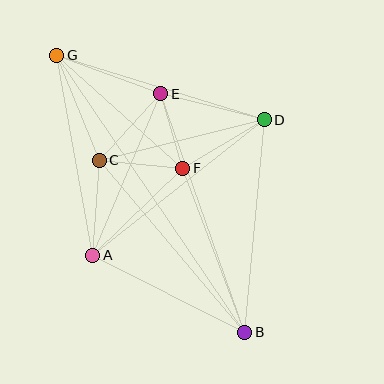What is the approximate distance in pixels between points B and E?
The distance between B and E is approximately 253 pixels.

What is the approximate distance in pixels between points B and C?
The distance between B and C is approximately 226 pixels.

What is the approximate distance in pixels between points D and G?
The distance between D and G is approximately 217 pixels.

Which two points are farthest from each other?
Points B and G are farthest from each other.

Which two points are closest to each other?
Points E and F are closest to each other.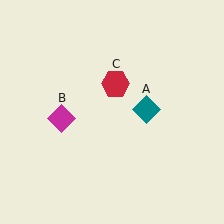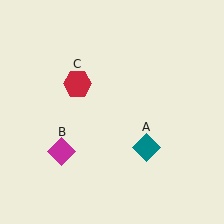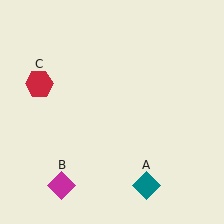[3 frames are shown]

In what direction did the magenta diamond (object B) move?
The magenta diamond (object B) moved down.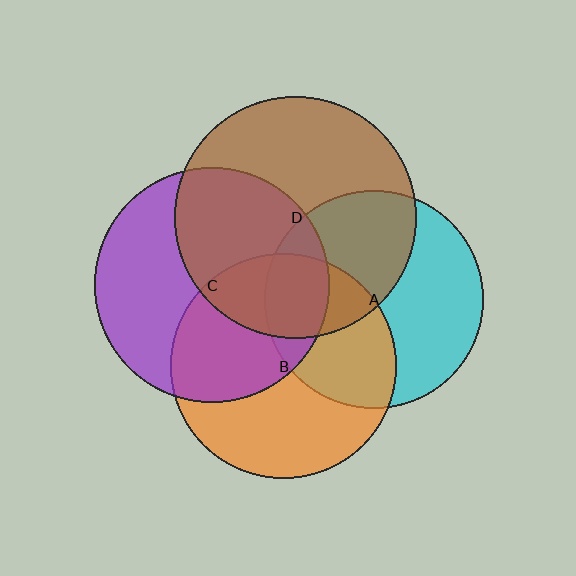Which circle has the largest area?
Circle D (brown).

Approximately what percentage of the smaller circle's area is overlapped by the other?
Approximately 45%.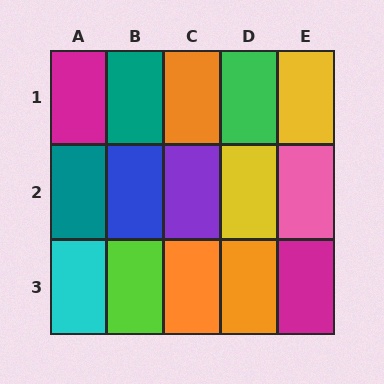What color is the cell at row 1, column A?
Magenta.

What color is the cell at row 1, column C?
Orange.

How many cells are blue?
1 cell is blue.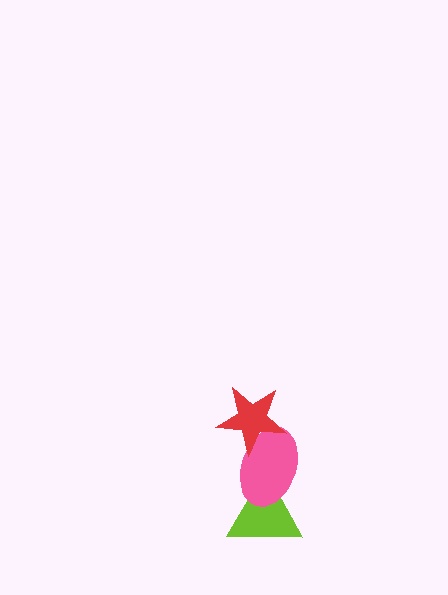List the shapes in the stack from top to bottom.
From top to bottom: the red star, the pink ellipse, the lime triangle.